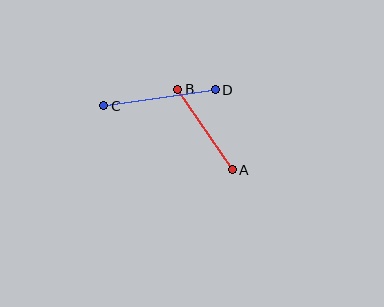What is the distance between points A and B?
The distance is approximately 97 pixels.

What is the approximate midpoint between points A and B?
The midpoint is at approximately (205, 129) pixels.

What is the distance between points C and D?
The distance is approximately 112 pixels.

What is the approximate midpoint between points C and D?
The midpoint is at approximately (159, 98) pixels.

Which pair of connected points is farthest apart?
Points C and D are farthest apart.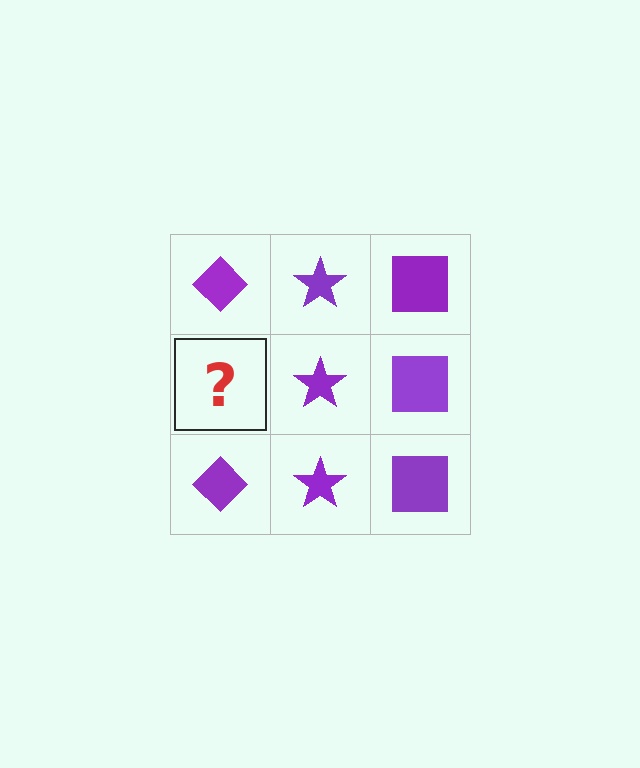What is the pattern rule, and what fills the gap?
The rule is that each column has a consistent shape. The gap should be filled with a purple diamond.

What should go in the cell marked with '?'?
The missing cell should contain a purple diamond.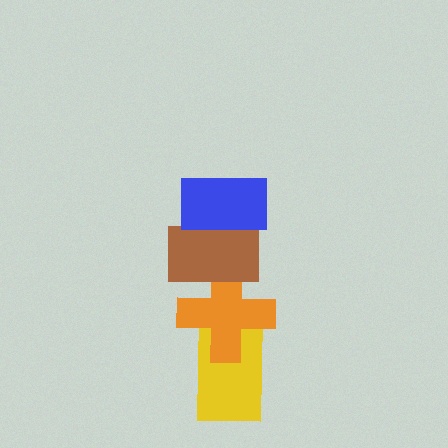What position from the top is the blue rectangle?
The blue rectangle is 1st from the top.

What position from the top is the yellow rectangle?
The yellow rectangle is 4th from the top.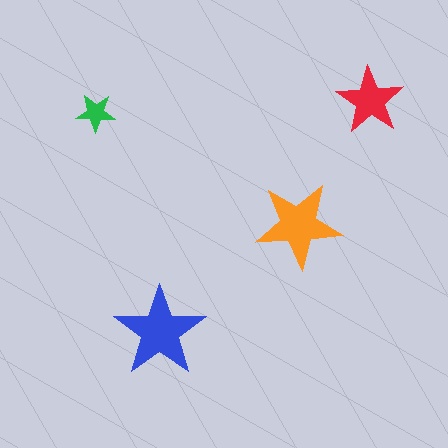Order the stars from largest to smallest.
the blue one, the orange one, the red one, the green one.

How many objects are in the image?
There are 4 objects in the image.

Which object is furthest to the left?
The green star is leftmost.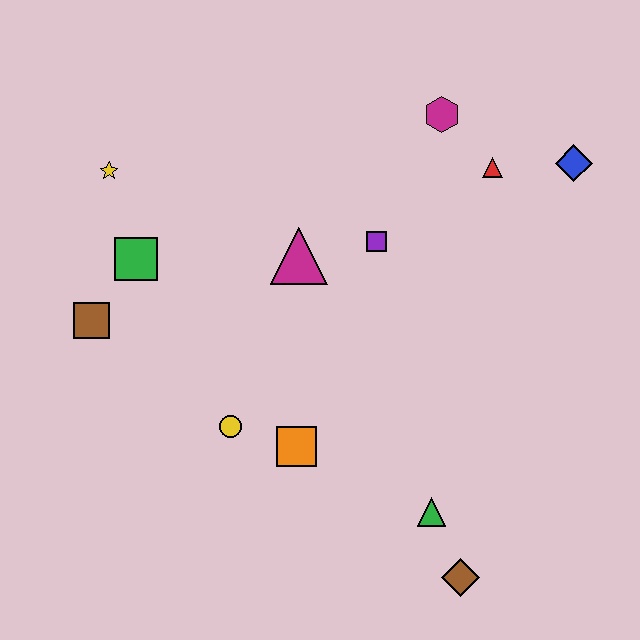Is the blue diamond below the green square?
No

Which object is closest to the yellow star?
The green square is closest to the yellow star.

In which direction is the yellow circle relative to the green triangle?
The yellow circle is to the left of the green triangle.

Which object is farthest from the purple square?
The brown diamond is farthest from the purple square.